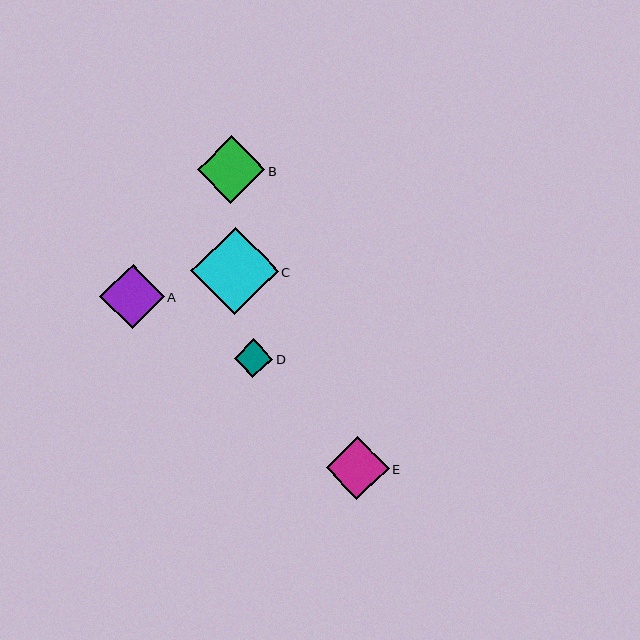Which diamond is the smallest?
Diamond D is the smallest with a size of approximately 38 pixels.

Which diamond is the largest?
Diamond C is the largest with a size of approximately 87 pixels.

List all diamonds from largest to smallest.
From largest to smallest: C, B, A, E, D.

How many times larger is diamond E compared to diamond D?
Diamond E is approximately 1.6 times the size of diamond D.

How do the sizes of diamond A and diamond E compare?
Diamond A and diamond E are approximately the same size.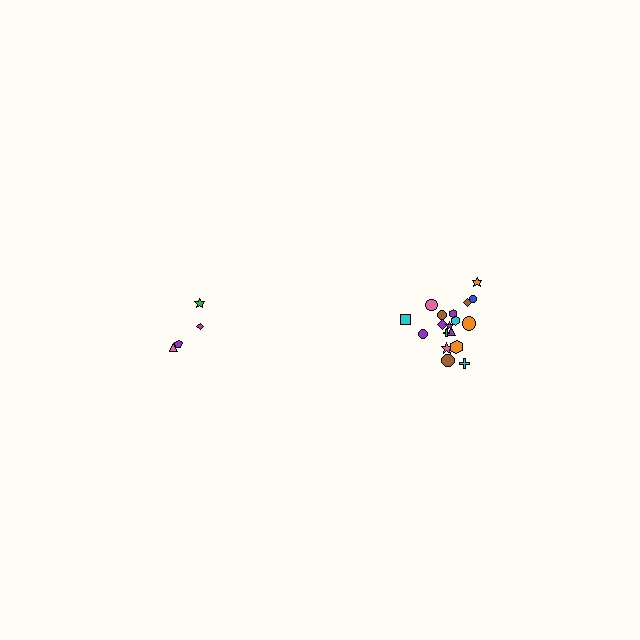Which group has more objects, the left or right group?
The right group.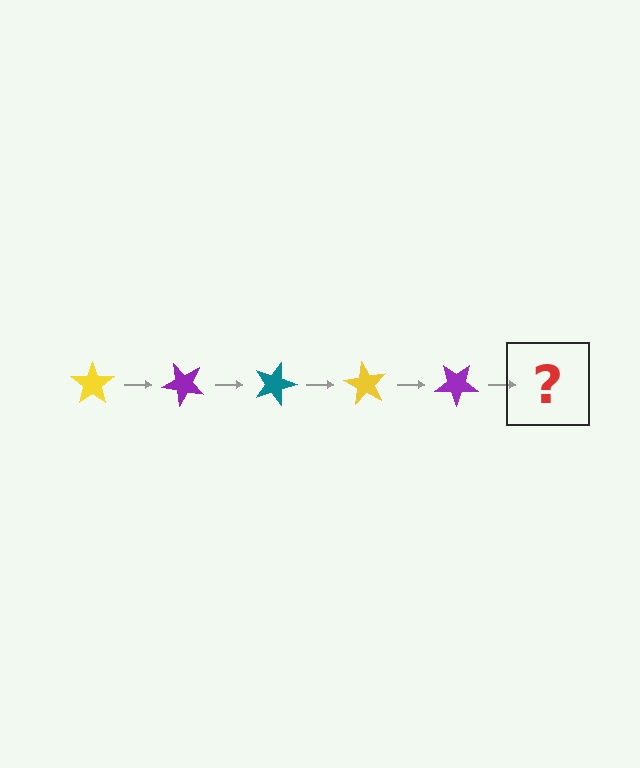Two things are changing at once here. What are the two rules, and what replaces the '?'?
The two rules are that it rotates 45 degrees each step and the color cycles through yellow, purple, and teal. The '?' should be a teal star, rotated 225 degrees from the start.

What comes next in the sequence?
The next element should be a teal star, rotated 225 degrees from the start.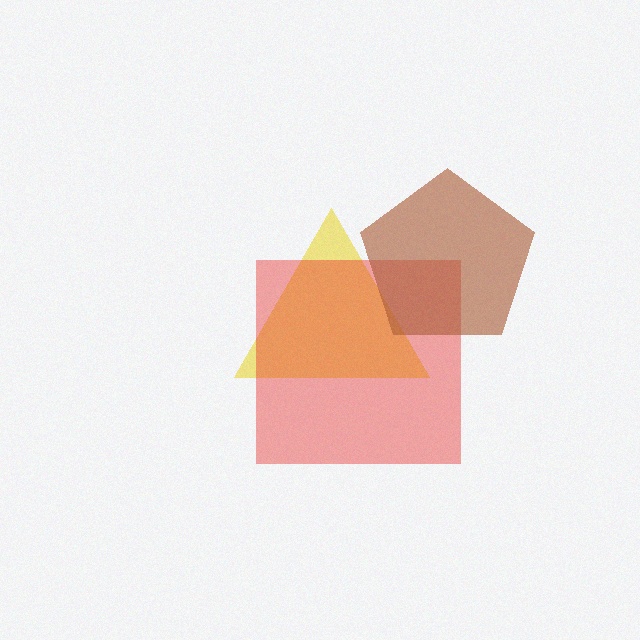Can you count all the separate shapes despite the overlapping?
Yes, there are 3 separate shapes.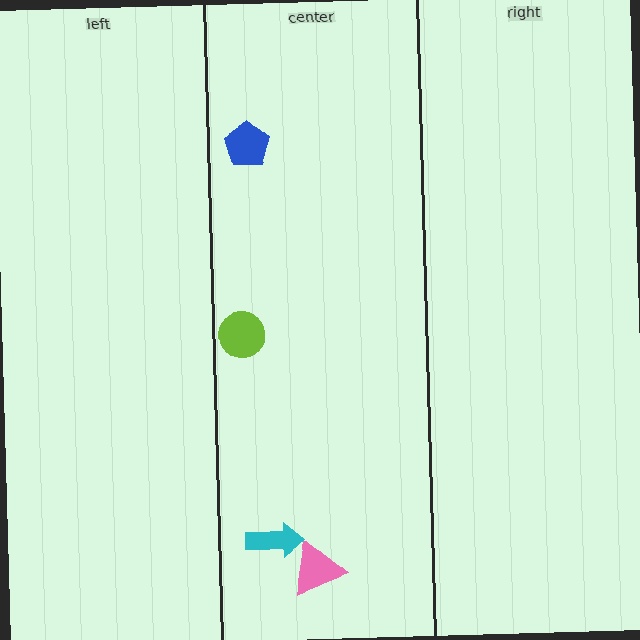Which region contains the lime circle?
The center region.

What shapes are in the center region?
The pink triangle, the cyan arrow, the blue pentagon, the lime circle.